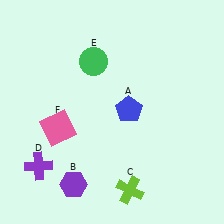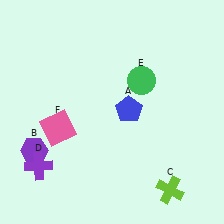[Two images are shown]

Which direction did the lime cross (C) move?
The lime cross (C) moved right.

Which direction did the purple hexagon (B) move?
The purple hexagon (B) moved left.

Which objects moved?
The objects that moved are: the purple hexagon (B), the lime cross (C), the green circle (E).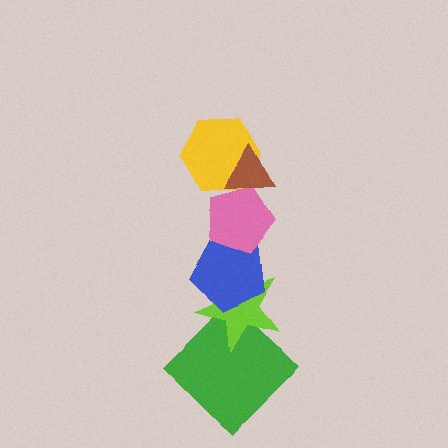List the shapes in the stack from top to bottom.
From top to bottom: the brown triangle, the yellow hexagon, the pink pentagon, the blue pentagon, the lime star, the green diamond.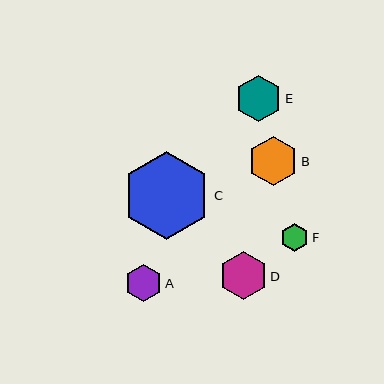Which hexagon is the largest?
Hexagon C is the largest with a size of approximately 88 pixels.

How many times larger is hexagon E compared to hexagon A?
Hexagon E is approximately 1.2 times the size of hexagon A.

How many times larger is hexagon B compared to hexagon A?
Hexagon B is approximately 1.3 times the size of hexagon A.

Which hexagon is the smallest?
Hexagon F is the smallest with a size of approximately 28 pixels.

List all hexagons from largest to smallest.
From largest to smallest: C, B, D, E, A, F.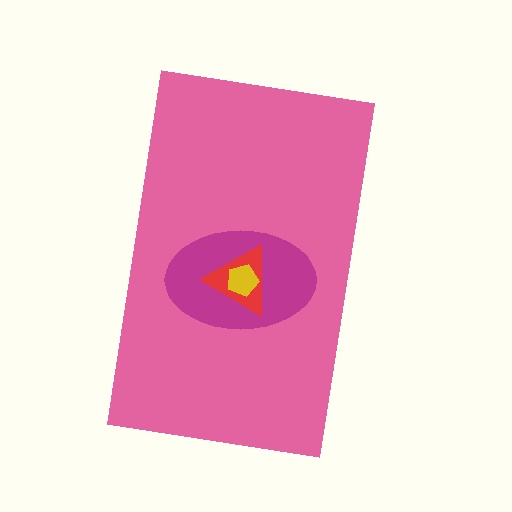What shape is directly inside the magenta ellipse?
The red triangle.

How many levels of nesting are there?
4.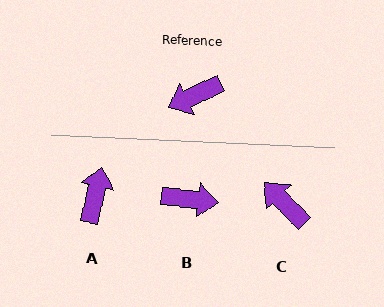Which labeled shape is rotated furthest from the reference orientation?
B, about 148 degrees away.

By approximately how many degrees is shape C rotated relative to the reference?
Approximately 71 degrees clockwise.